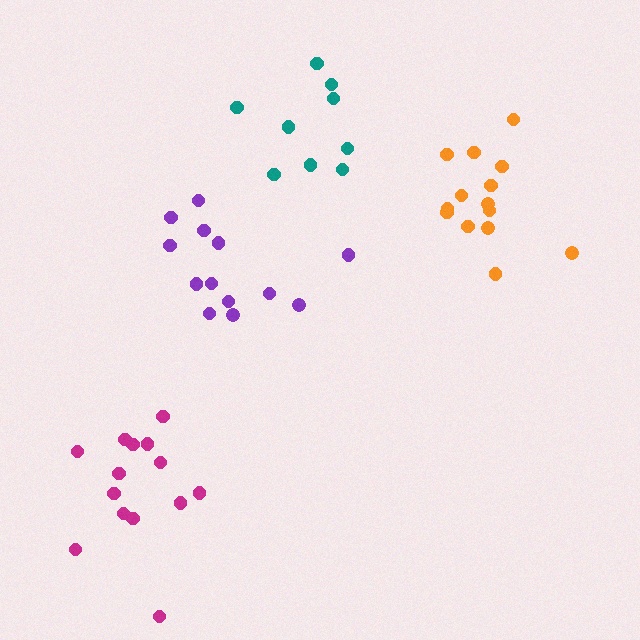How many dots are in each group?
Group 1: 9 dots, Group 2: 13 dots, Group 3: 14 dots, Group 4: 14 dots (50 total).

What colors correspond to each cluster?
The clusters are colored: teal, purple, orange, magenta.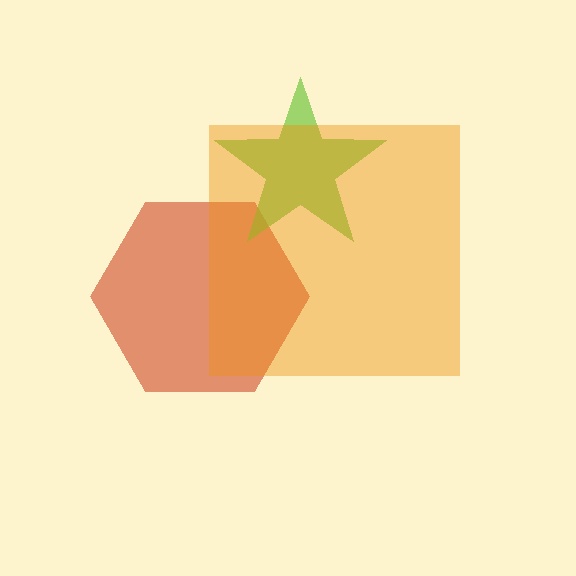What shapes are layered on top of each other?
The layered shapes are: a red hexagon, a lime star, an orange square.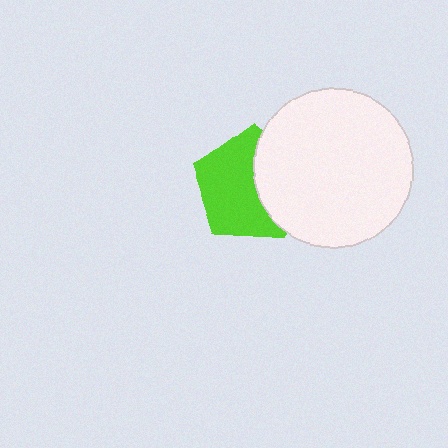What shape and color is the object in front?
The object in front is a white circle.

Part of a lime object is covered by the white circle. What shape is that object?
It is a pentagon.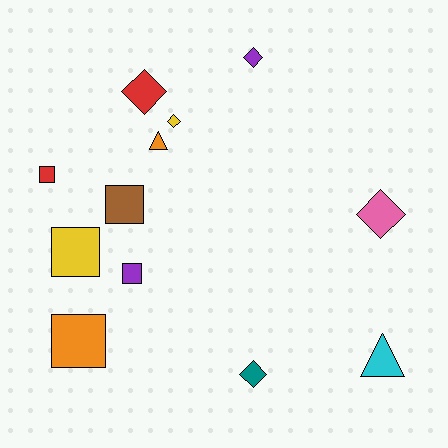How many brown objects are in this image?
There is 1 brown object.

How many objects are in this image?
There are 12 objects.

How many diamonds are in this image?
There are 5 diamonds.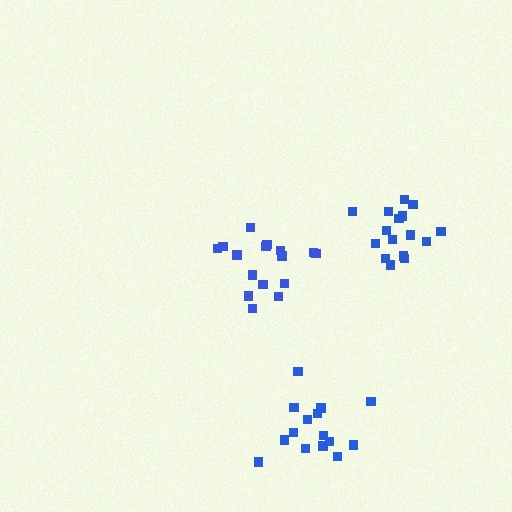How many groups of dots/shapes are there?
There are 3 groups.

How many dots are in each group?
Group 1: 16 dots, Group 2: 15 dots, Group 3: 16 dots (47 total).